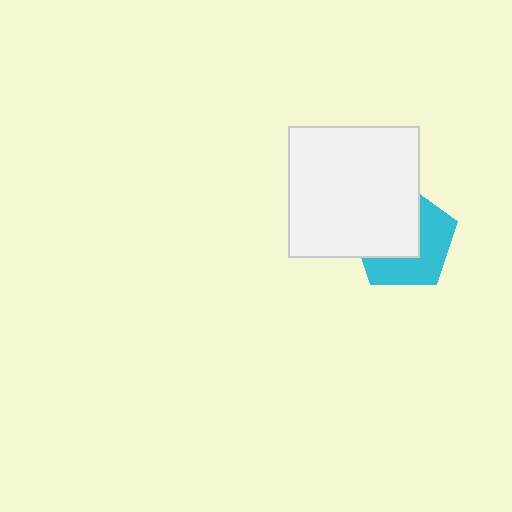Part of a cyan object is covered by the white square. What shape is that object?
It is a pentagon.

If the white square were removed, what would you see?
You would see the complete cyan pentagon.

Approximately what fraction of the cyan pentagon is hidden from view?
Roughly 51% of the cyan pentagon is hidden behind the white square.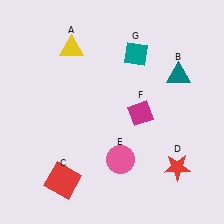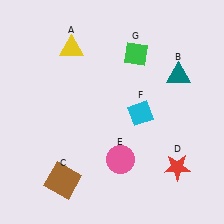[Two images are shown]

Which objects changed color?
C changed from red to brown. F changed from magenta to cyan. G changed from teal to green.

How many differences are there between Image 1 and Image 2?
There are 3 differences between the two images.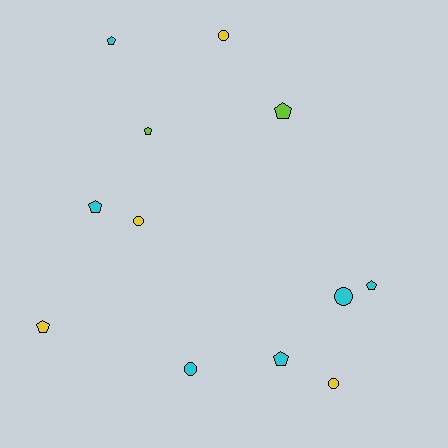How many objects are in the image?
There are 12 objects.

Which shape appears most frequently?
Pentagon, with 7 objects.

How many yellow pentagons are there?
There is 1 yellow pentagon.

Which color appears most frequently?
Cyan, with 6 objects.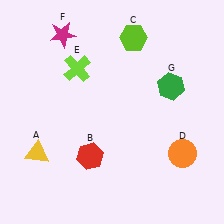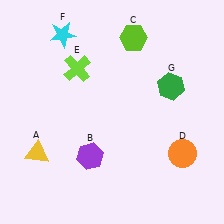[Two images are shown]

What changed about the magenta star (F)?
In Image 1, F is magenta. In Image 2, it changed to cyan.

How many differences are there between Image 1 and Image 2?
There are 2 differences between the two images.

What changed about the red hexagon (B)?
In Image 1, B is red. In Image 2, it changed to purple.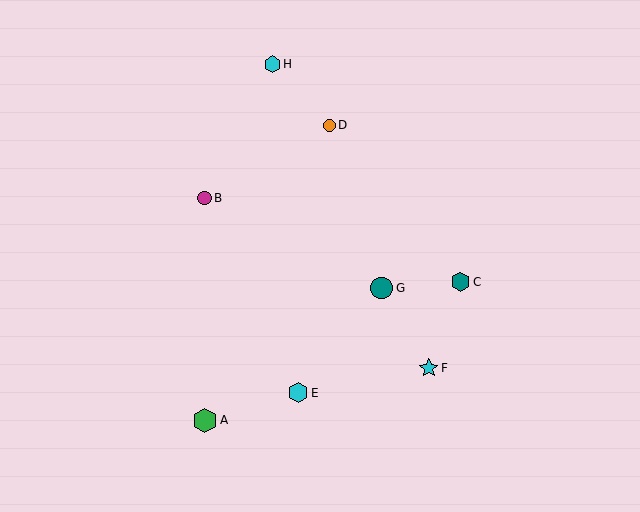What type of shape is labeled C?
Shape C is a teal hexagon.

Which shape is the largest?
The green hexagon (labeled A) is the largest.